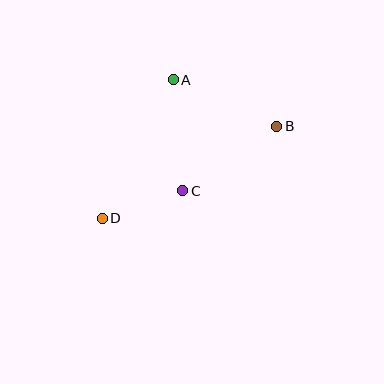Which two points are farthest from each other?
Points B and D are farthest from each other.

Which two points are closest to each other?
Points C and D are closest to each other.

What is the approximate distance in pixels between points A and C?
The distance between A and C is approximately 111 pixels.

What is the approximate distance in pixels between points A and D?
The distance between A and D is approximately 156 pixels.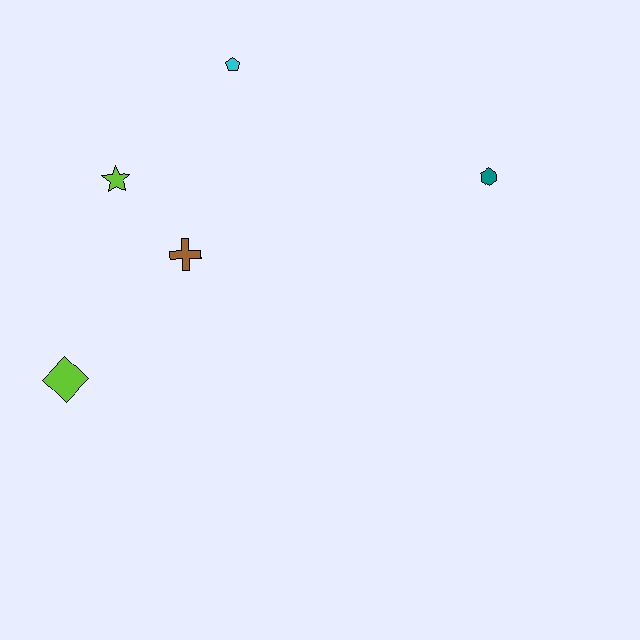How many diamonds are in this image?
There is 1 diamond.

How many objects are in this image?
There are 5 objects.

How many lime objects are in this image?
There are 2 lime objects.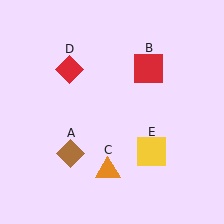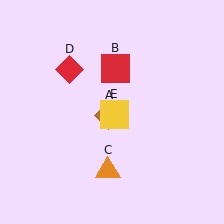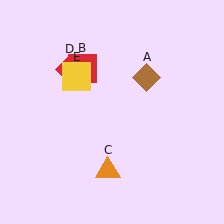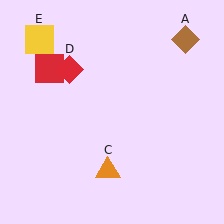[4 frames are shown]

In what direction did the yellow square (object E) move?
The yellow square (object E) moved up and to the left.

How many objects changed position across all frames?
3 objects changed position: brown diamond (object A), red square (object B), yellow square (object E).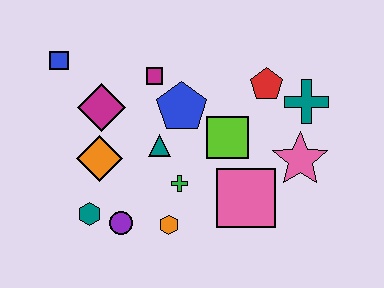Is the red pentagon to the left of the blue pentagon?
No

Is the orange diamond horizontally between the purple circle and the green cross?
No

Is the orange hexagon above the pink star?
No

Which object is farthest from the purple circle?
The teal cross is farthest from the purple circle.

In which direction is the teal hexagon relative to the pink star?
The teal hexagon is to the left of the pink star.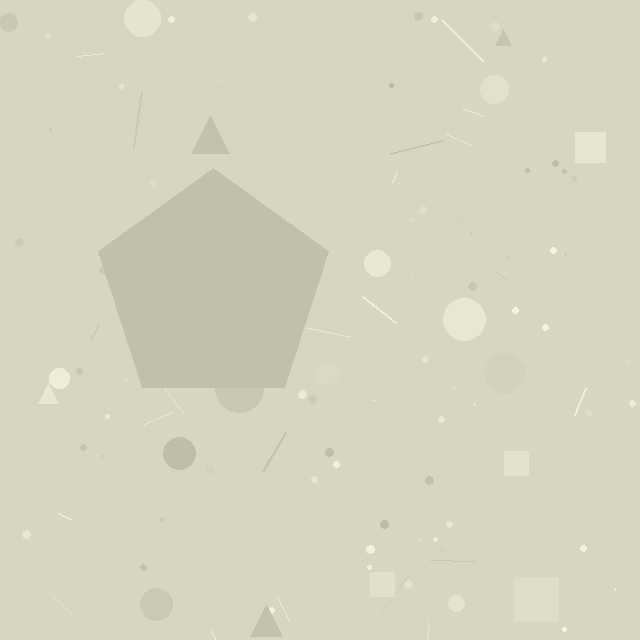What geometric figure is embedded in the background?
A pentagon is embedded in the background.